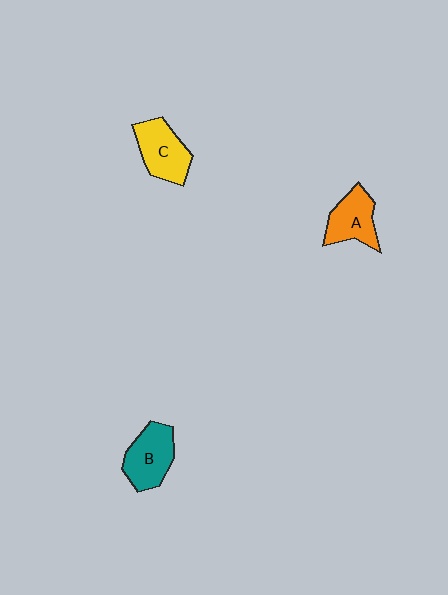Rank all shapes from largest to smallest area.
From largest to smallest: B (teal), C (yellow), A (orange).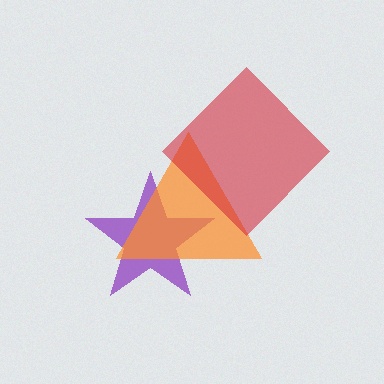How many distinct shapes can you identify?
There are 3 distinct shapes: a purple star, an orange triangle, a red diamond.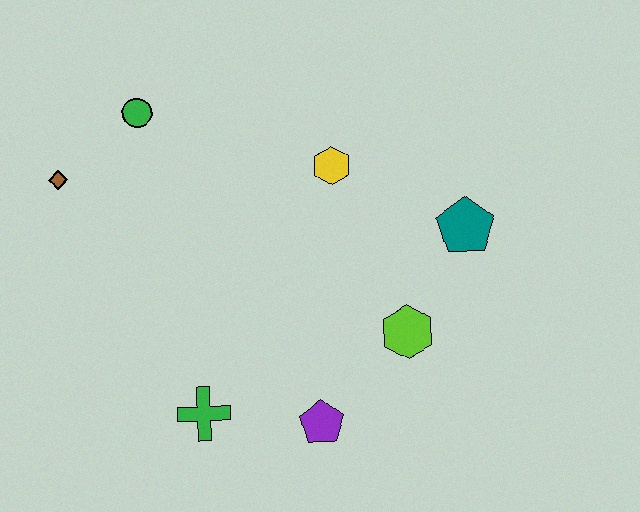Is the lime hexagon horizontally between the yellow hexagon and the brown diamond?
No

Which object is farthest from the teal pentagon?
The brown diamond is farthest from the teal pentagon.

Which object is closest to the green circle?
The brown diamond is closest to the green circle.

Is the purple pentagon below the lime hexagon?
Yes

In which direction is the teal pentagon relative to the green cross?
The teal pentagon is to the right of the green cross.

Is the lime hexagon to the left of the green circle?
No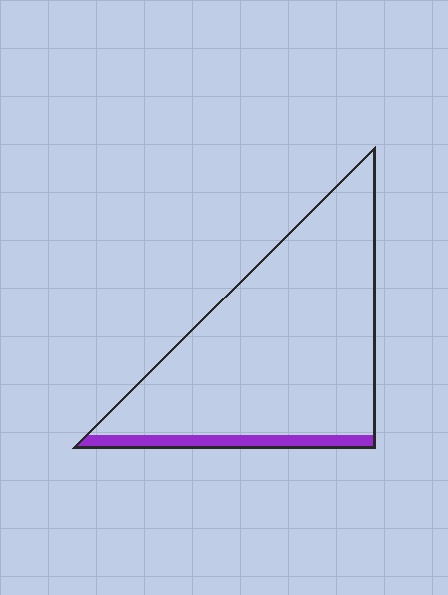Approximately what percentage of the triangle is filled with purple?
Approximately 10%.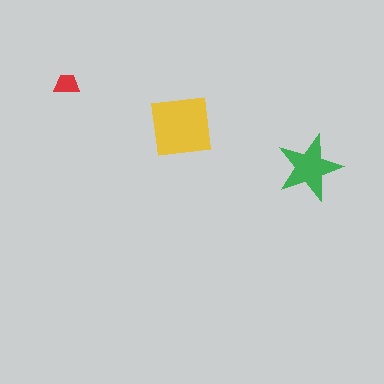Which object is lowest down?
The green star is bottommost.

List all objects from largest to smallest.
The yellow square, the green star, the red trapezoid.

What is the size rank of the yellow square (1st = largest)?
1st.